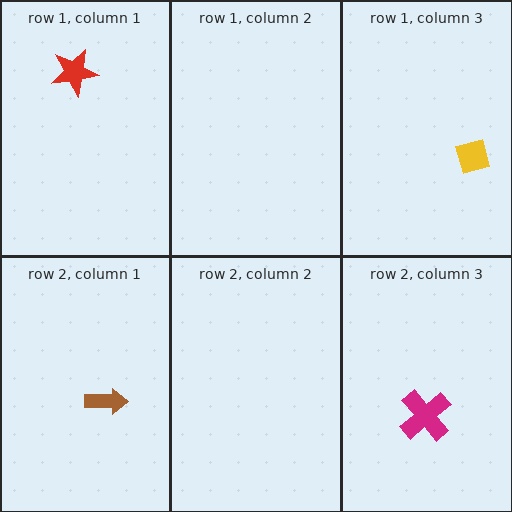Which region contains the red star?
The row 1, column 1 region.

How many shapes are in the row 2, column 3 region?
1.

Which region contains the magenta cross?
The row 2, column 3 region.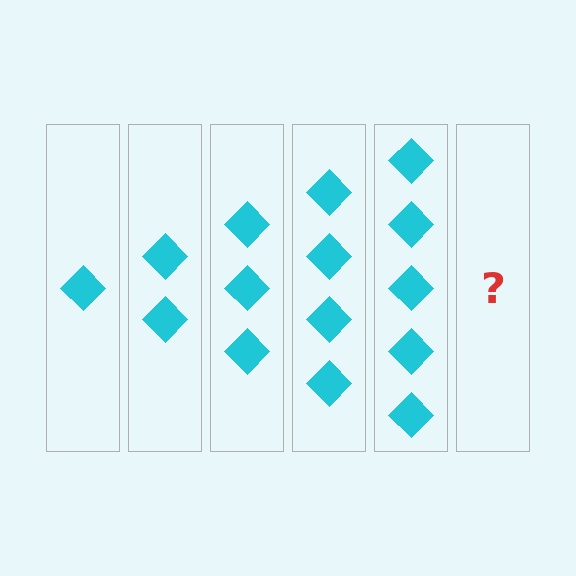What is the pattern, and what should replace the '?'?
The pattern is that each step adds one more diamond. The '?' should be 6 diamonds.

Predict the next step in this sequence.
The next step is 6 diamonds.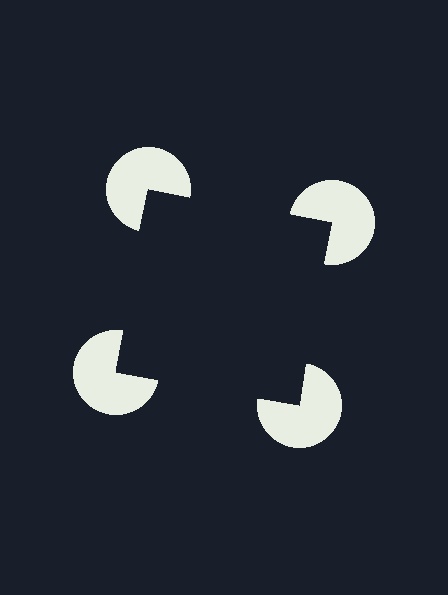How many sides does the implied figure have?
4 sides.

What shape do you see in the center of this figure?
An illusory square — its edges are inferred from the aligned wedge cuts in the pac-man discs, not physically drawn.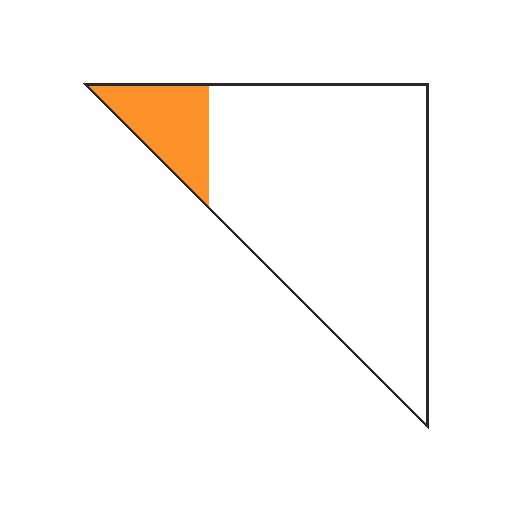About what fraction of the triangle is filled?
About one eighth (1/8).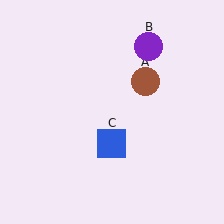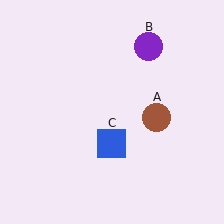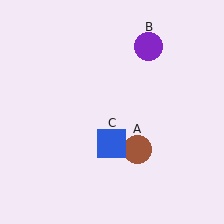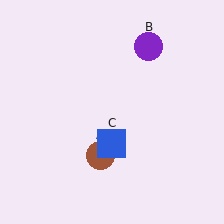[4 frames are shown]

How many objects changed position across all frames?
1 object changed position: brown circle (object A).